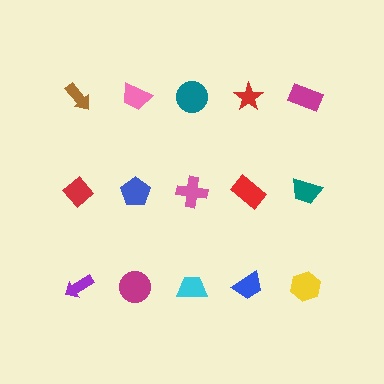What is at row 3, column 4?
A blue trapezoid.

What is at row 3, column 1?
A purple arrow.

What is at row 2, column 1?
A red diamond.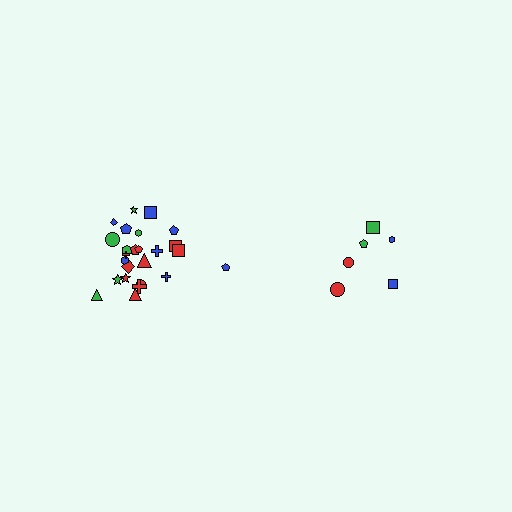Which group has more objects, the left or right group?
The left group.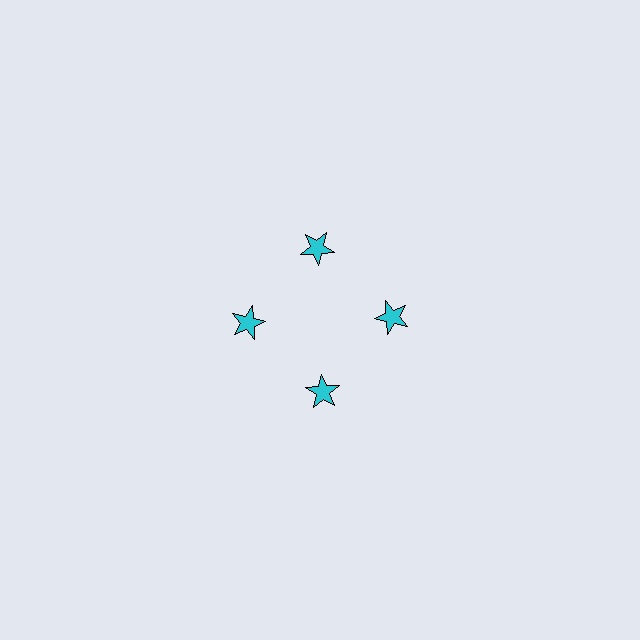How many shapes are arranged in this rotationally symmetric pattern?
There are 4 shapes, arranged in 4 groups of 1.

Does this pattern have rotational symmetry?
Yes, this pattern has 4-fold rotational symmetry. It looks the same after rotating 90 degrees around the center.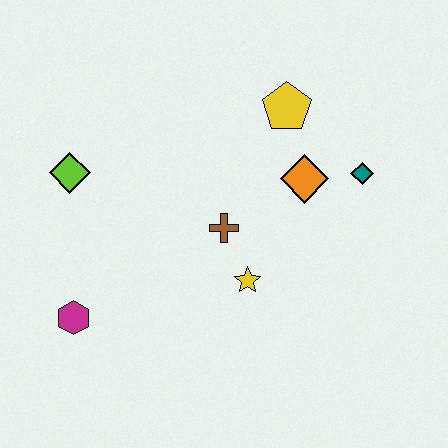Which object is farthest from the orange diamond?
The magenta hexagon is farthest from the orange diamond.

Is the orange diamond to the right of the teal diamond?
No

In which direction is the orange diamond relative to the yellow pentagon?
The orange diamond is below the yellow pentagon.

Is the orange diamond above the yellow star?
Yes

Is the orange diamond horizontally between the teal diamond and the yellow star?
Yes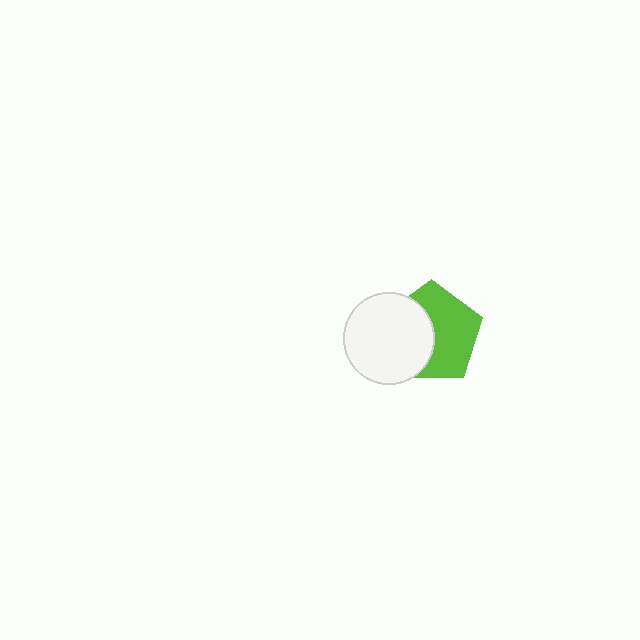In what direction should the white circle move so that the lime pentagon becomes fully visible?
The white circle should move left. That is the shortest direction to clear the overlap and leave the lime pentagon fully visible.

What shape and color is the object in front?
The object in front is a white circle.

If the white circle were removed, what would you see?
You would see the complete lime pentagon.